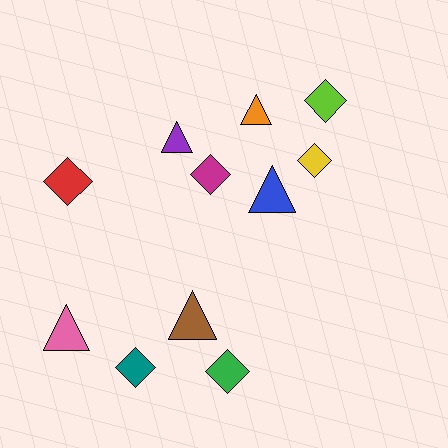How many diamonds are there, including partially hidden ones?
There are 6 diamonds.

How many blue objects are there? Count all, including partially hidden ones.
There is 1 blue object.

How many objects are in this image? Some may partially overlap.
There are 11 objects.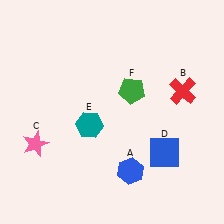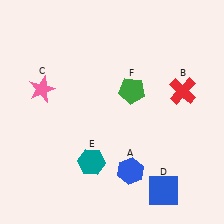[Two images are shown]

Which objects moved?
The objects that moved are: the pink star (C), the blue square (D), the teal hexagon (E).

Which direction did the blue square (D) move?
The blue square (D) moved down.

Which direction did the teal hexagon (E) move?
The teal hexagon (E) moved down.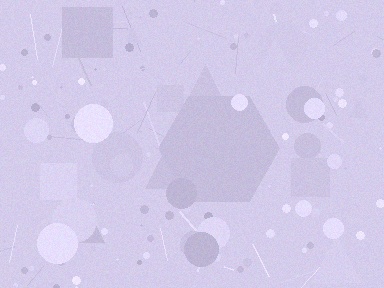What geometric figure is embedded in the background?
A hexagon is embedded in the background.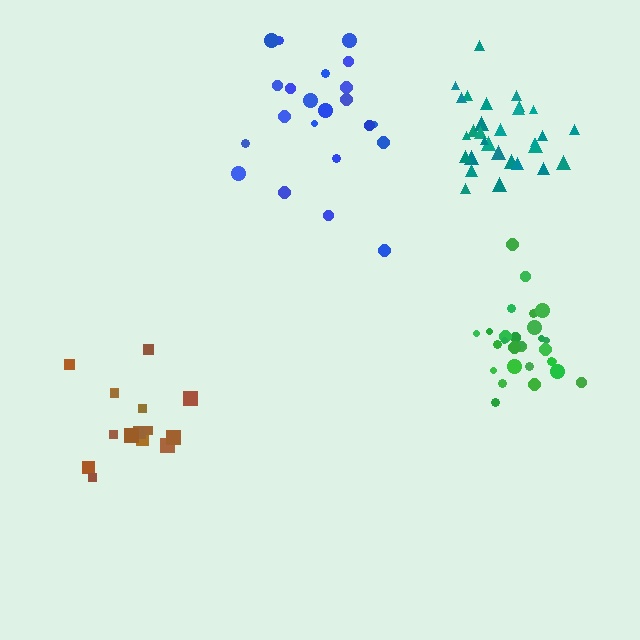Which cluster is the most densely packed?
Green.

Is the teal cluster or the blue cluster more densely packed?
Teal.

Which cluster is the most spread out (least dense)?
Blue.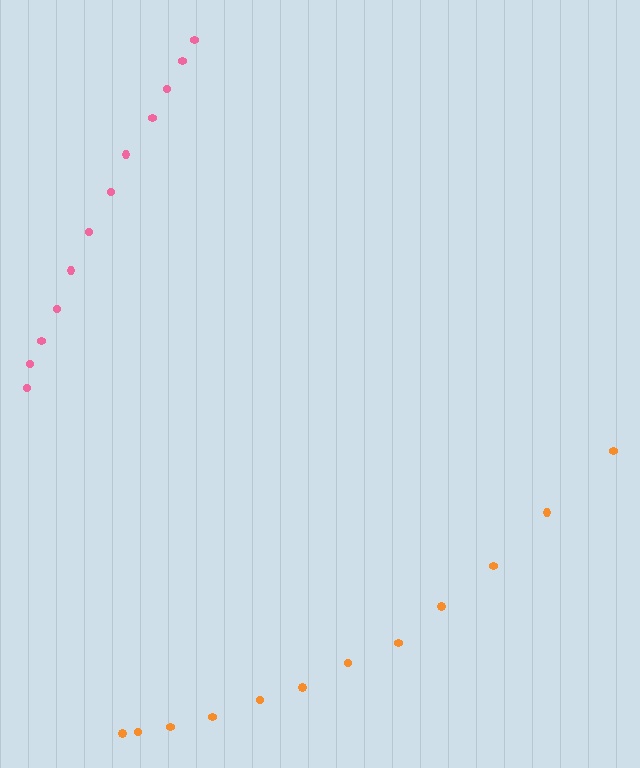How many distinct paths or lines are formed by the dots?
There are 2 distinct paths.